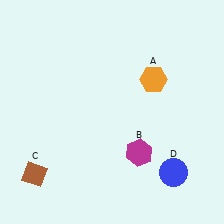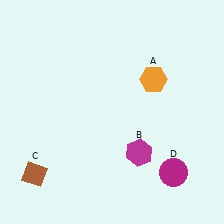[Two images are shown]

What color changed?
The circle (D) changed from blue in Image 1 to magenta in Image 2.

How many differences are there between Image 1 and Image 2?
There is 1 difference between the two images.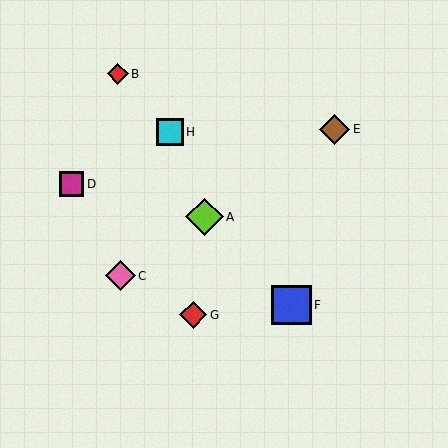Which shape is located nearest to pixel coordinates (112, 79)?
The red diamond (labeled B) at (118, 74) is nearest to that location.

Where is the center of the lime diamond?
The center of the lime diamond is at (205, 217).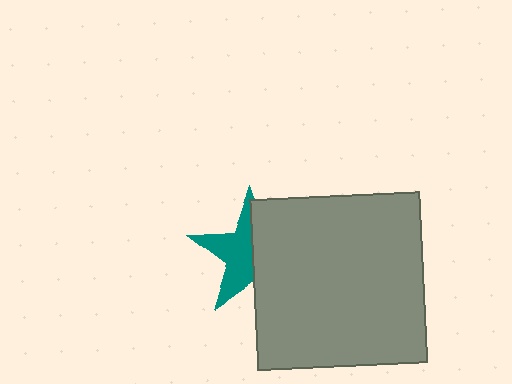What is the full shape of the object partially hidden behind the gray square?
The partially hidden object is a teal star.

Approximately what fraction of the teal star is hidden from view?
Roughly 49% of the teal star is hidden behind the gray square.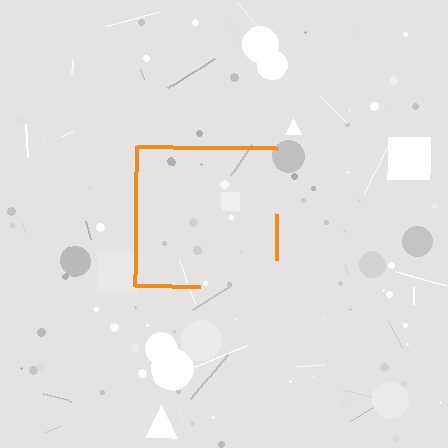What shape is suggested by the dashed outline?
The dashed outline suggests a square.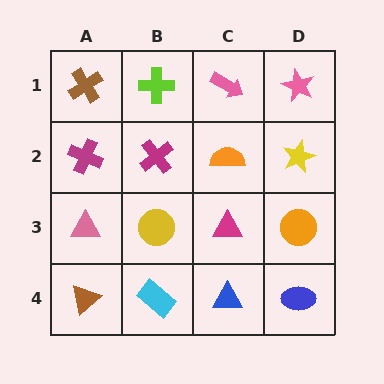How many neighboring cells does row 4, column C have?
3.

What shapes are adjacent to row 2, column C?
A pink arrow (row 1, column C), a magenta triangle (row 3, column C), a magenta cross (row 2, column B), a yellow star (row 2, column D).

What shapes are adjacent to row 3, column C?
An orange semicircle (row 2, column C), a blue triangle (row 4, column C), a yellow circle (row 3, column B), an orange circle (row 3, column D).